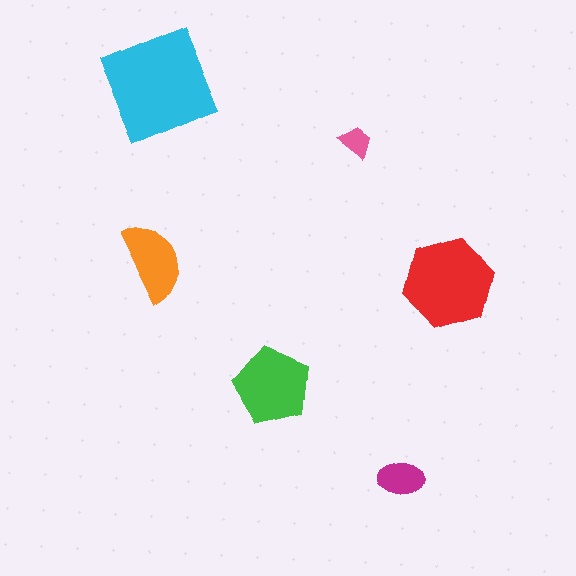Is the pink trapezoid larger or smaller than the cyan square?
Smaller.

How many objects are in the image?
There are 6 objects in the image.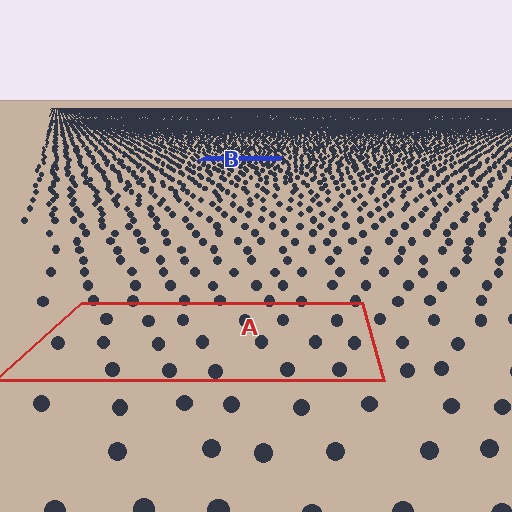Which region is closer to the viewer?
Region A is closer. The texture elements there are larger and more spread out.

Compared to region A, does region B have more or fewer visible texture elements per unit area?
Region B has more texture elements per unit area — they are packed more densely because it is farther away.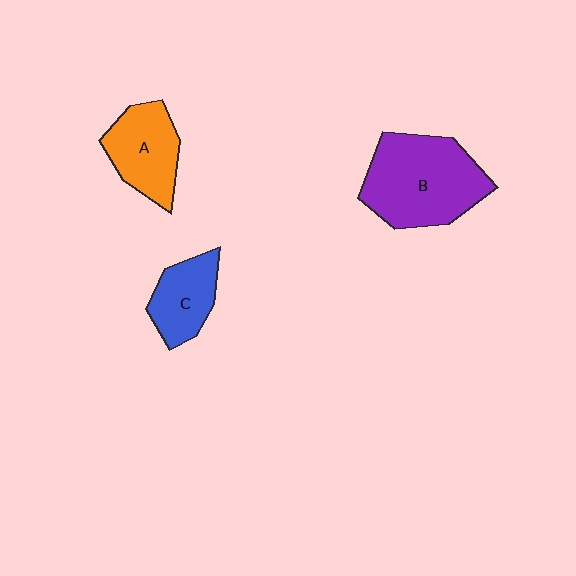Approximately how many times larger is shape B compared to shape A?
Approximately 1.7 times.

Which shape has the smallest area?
Shape C (blue).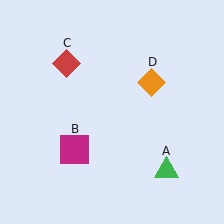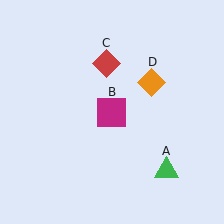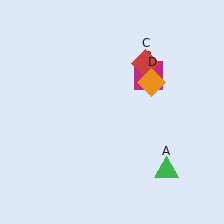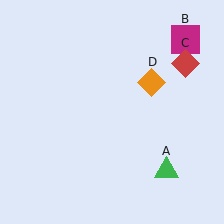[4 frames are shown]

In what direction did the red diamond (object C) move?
The red diamond (object C) moved right.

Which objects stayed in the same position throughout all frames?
Green triangle (object A) and orange diamond (object D) remained stationary.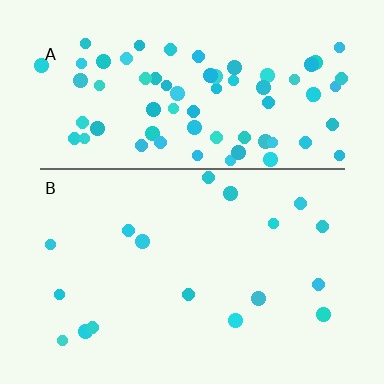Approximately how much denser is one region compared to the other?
Approximately 4.3× — region A over region B.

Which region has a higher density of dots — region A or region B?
A (the top).